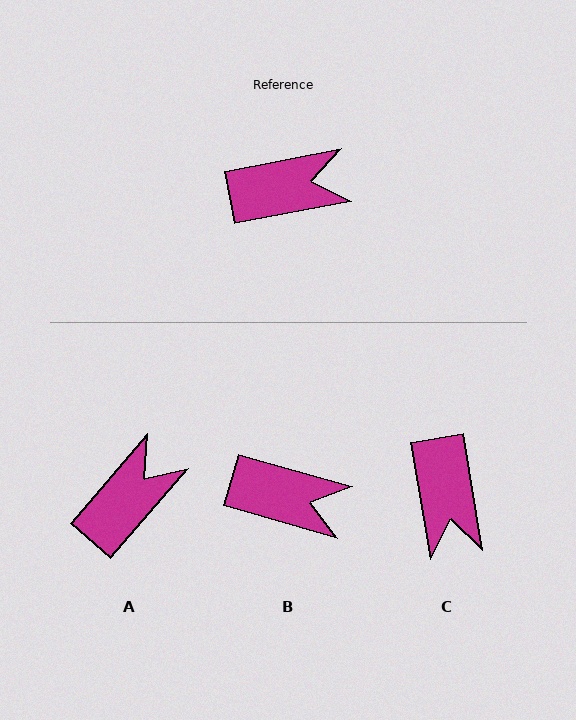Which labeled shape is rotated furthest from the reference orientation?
C, about 91 degrees away.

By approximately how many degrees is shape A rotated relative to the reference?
Approximately 38 degrees counter-clockwise.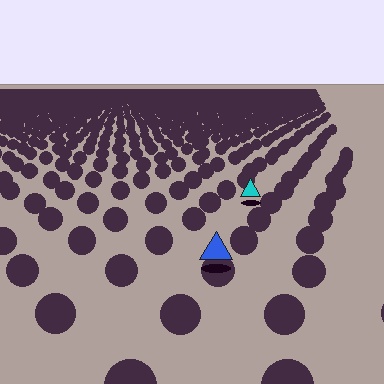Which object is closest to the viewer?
The blue triangle is closest. The texture marks near it are larger and more spread out.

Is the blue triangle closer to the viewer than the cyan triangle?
Yes. The blue triangle is closer — you can tell from the texture gradient: the ground texture is coarser near it.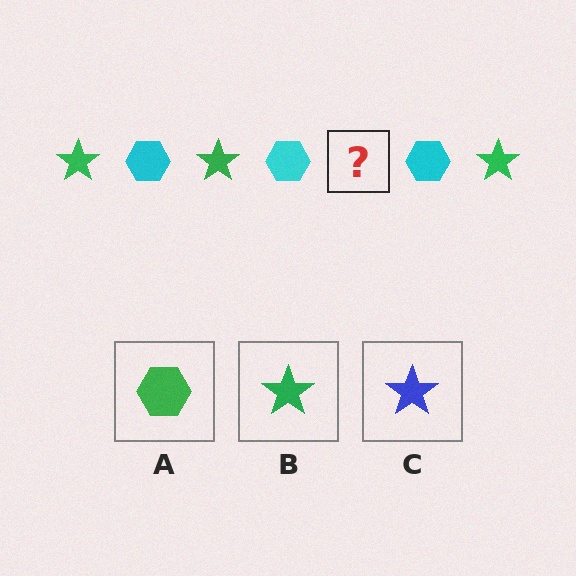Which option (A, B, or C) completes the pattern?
B.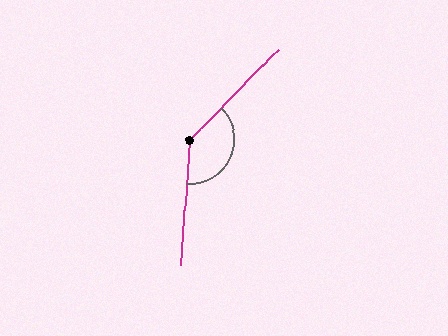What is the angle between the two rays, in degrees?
Approximately 140 degrees.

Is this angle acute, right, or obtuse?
It is obtuse.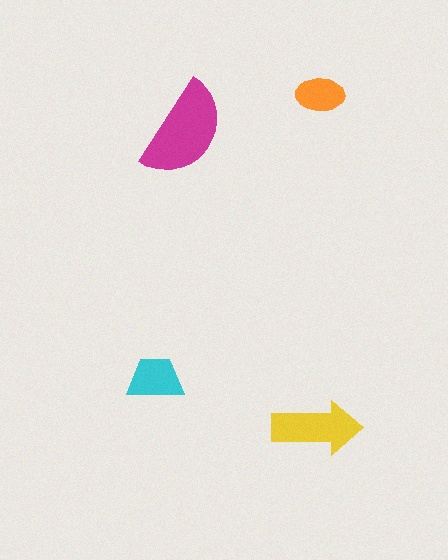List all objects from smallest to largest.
The orange ellipse, the cyan trapezoid, the yellow arrow, the magenta semicircle.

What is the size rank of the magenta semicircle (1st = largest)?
1st.